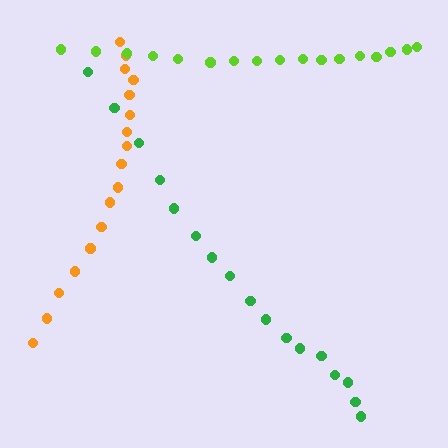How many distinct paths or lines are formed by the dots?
There are 3 distinct paths.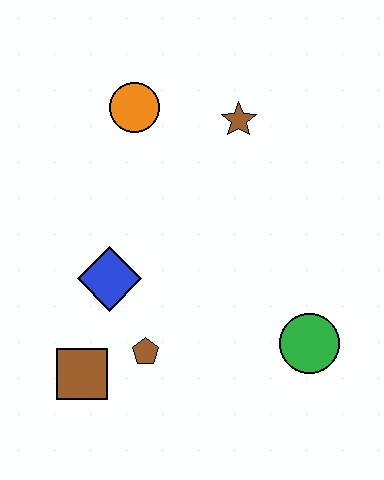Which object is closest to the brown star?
The orange circle is closest to the brown star.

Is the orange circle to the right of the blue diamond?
Yes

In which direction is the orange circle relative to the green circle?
The orange circle is above the green circle.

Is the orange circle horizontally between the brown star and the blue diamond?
Yes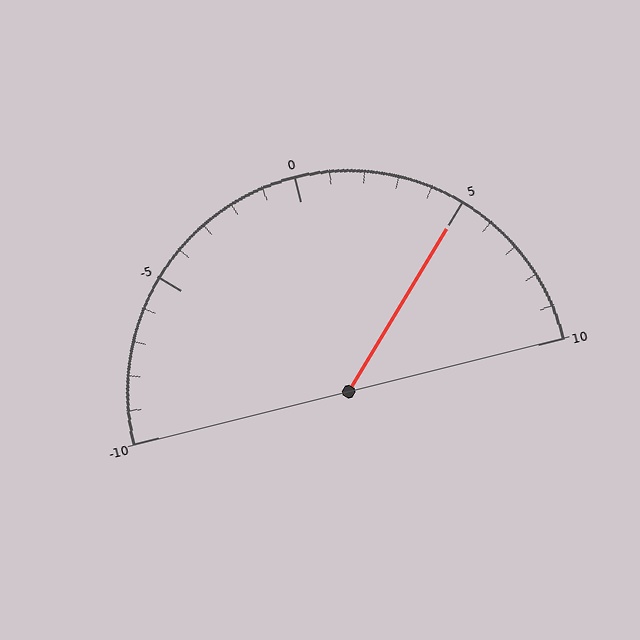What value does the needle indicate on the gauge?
The needle indicates approximately 5.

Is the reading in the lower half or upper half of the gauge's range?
The reading is in the upper half of the range (-10 to 10).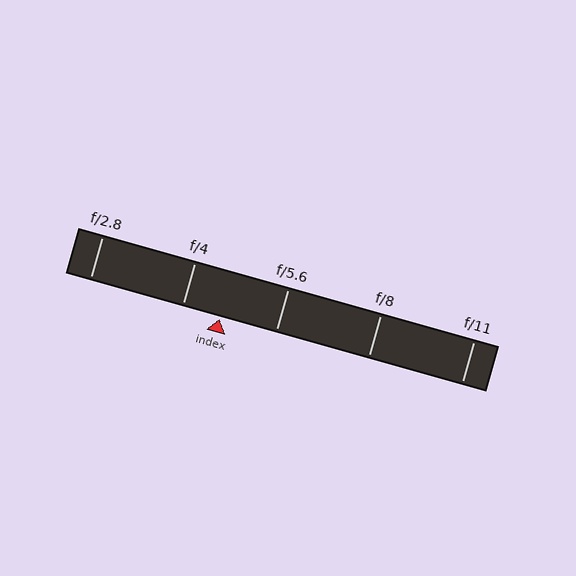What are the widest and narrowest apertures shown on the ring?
The widest aperture shown is f/2.8 and the narrowest is f/11.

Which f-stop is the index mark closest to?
The index mark is closest to f/4.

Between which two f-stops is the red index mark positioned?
The index mark is between f/4 and f/5.6.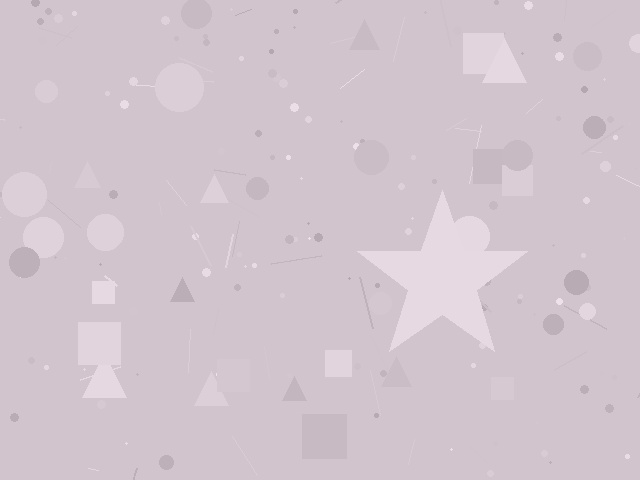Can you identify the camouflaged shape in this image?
The camouflaged shape is a star.